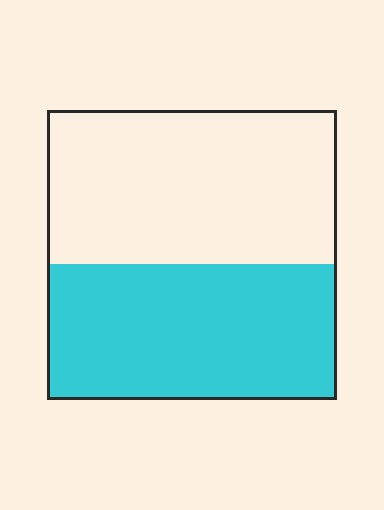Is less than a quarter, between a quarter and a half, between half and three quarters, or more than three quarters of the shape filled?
Between a quarter and a half.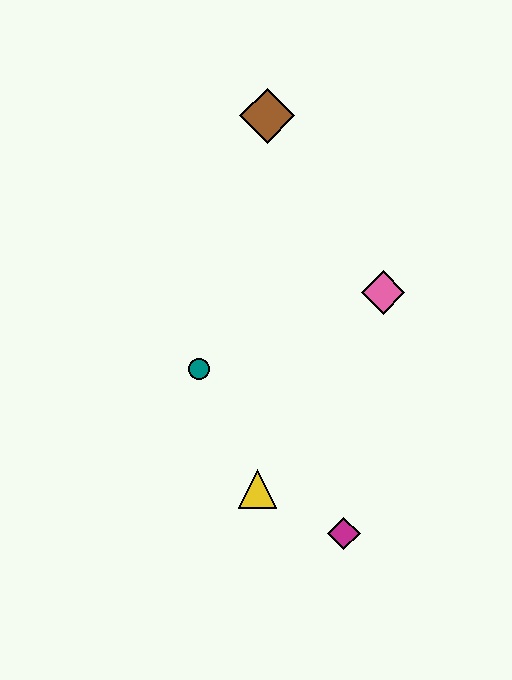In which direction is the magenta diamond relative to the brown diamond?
The magenta diamond is below the brown diamond.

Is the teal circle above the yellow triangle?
Yes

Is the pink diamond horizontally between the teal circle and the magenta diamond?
No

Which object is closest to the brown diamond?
The pink diamond is closest to the brown diamond.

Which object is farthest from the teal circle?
The brown diamond is farthest from the teal circle.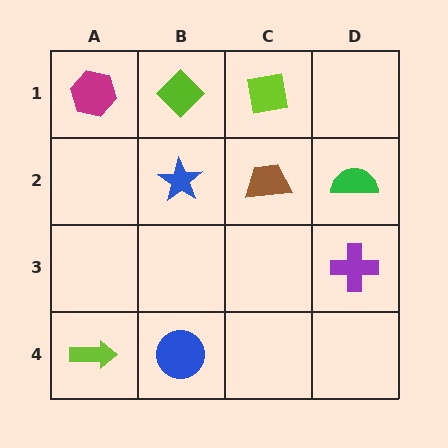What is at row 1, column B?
A lime diamond.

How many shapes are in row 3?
1 shape.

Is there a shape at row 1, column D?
No, that cell is empty.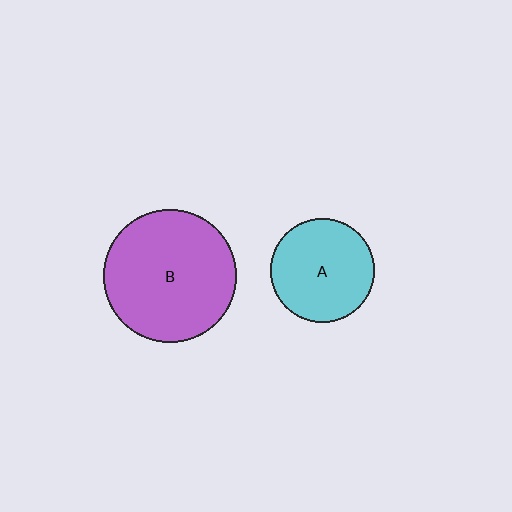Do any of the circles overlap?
No, none of the circles overlap.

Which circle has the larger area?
Circle B (purple).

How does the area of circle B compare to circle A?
Approximately 1.7 times.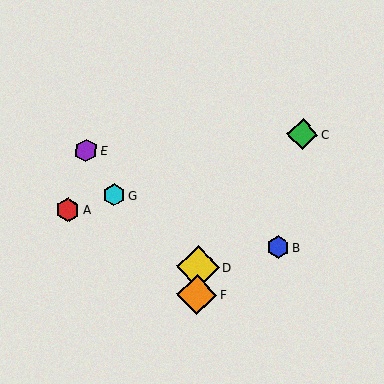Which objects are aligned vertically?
Objects D, F are aligned vertically.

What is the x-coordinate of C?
Object C is at x≈302.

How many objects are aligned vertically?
2 objects (D, F) are aligned vertically.